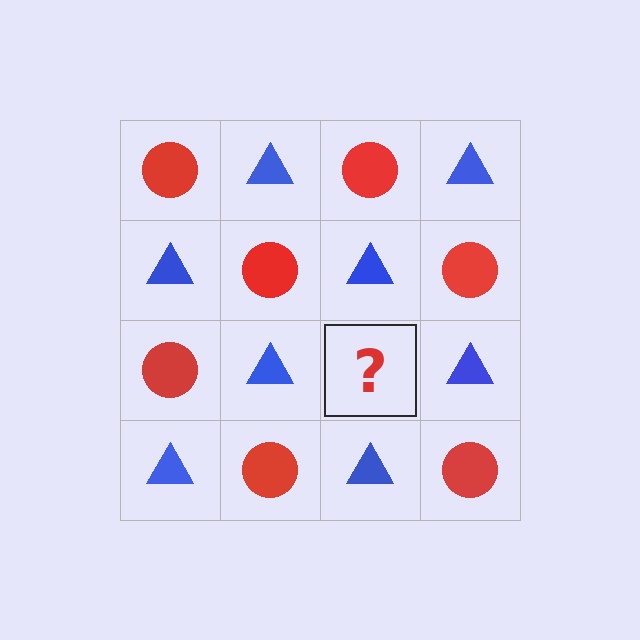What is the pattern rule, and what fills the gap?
The rule is that it alternates red circle and blue triangle in a checkerboard pattern. The gap should be filled with a red circle.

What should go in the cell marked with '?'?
The missing cell should contain a red circle.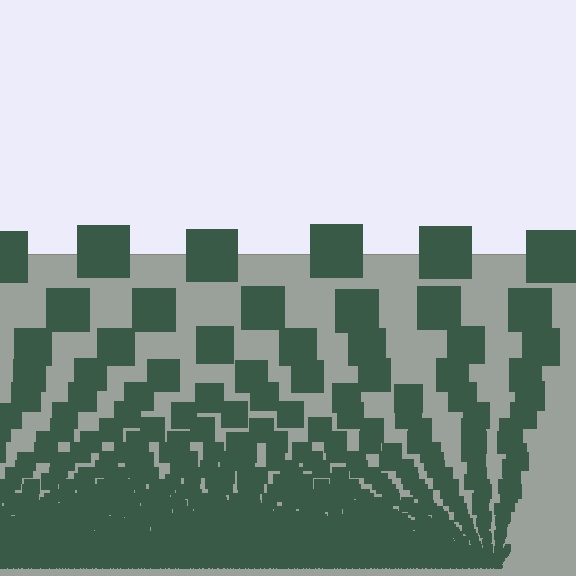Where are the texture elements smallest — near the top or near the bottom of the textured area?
Near the bottom.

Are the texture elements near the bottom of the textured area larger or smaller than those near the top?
Smaller. The gradient is inverted — elements near the bottom are smaller and denser.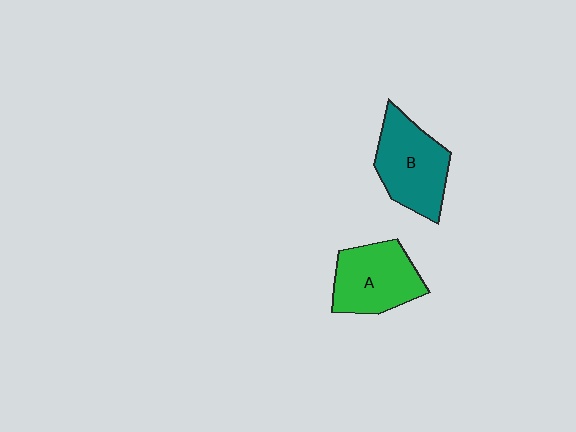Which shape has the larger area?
Shape B (teal).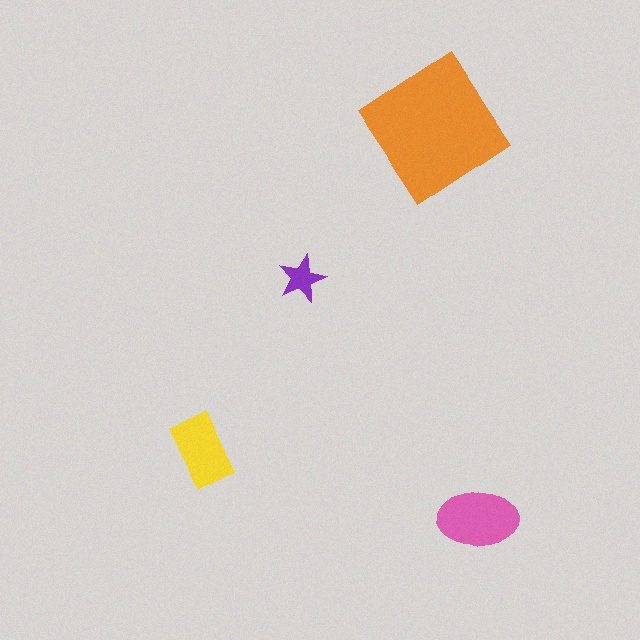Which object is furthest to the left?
The yellow rectangle is leftmost.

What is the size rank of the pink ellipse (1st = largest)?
2nd.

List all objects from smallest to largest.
The purple star, the yellow rectangle, the pink ellipse, the orange diamond.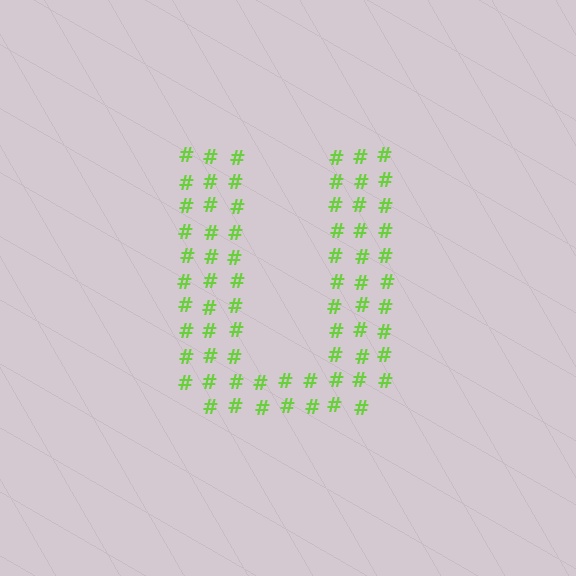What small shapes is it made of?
It is made of small hash symbols.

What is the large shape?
The large shape is the letter U.